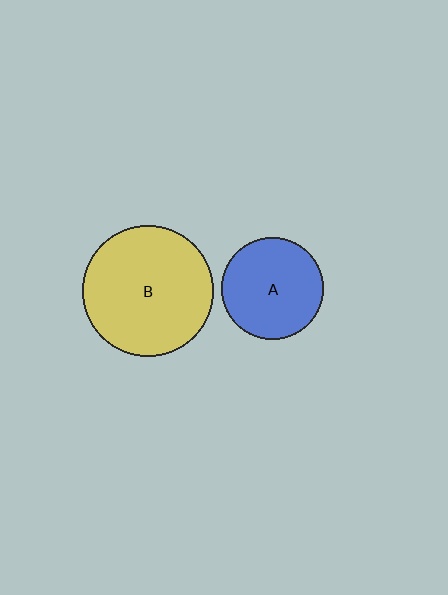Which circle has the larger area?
Circle B (yellow).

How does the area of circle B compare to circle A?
Approximately 1.7 times.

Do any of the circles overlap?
No, none of the circles overlap.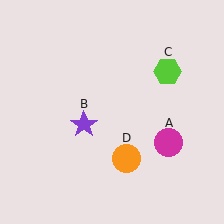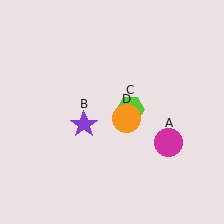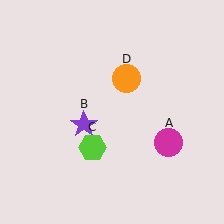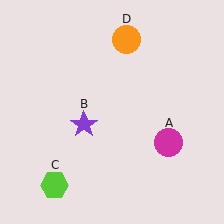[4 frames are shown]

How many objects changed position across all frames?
2 objects changed position: lime hexagon (object C), orange circle (object D).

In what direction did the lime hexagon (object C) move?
The lime hexagon (object C) moved down and to the left.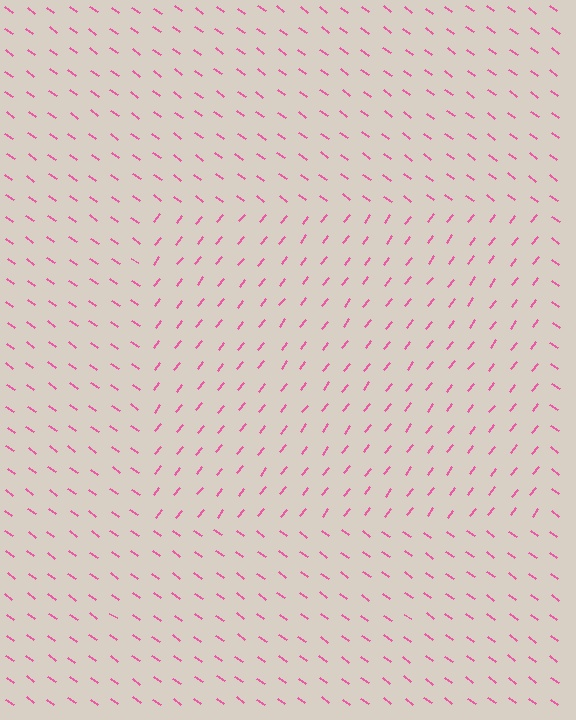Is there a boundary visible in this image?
Yes, there is a texture boundary formed by a change in line orientation.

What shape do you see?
I see a rectangle.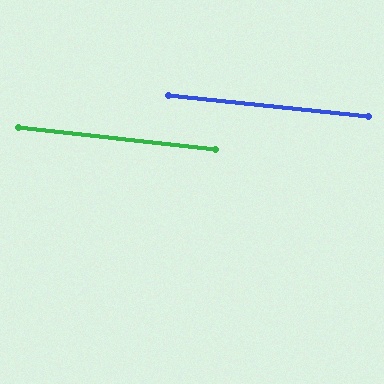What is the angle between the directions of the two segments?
Approximately 1 degree.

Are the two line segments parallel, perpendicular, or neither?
Parallel — their directions differ by only 0.6°.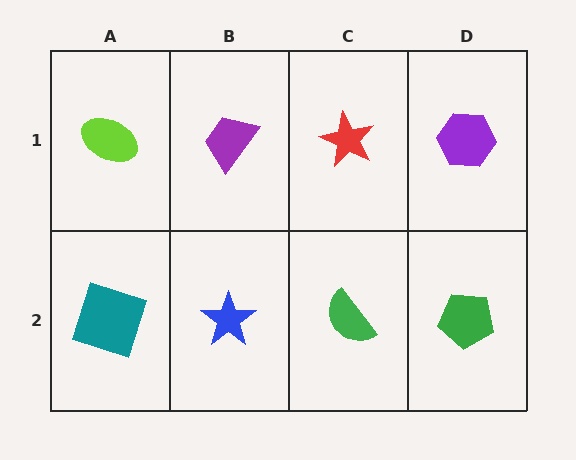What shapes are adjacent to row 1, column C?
A green semicircle (row 2, column C), a purple trapezoid (row 1, column B), a purple hexagon (row 1, column D).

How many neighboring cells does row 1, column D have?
2.